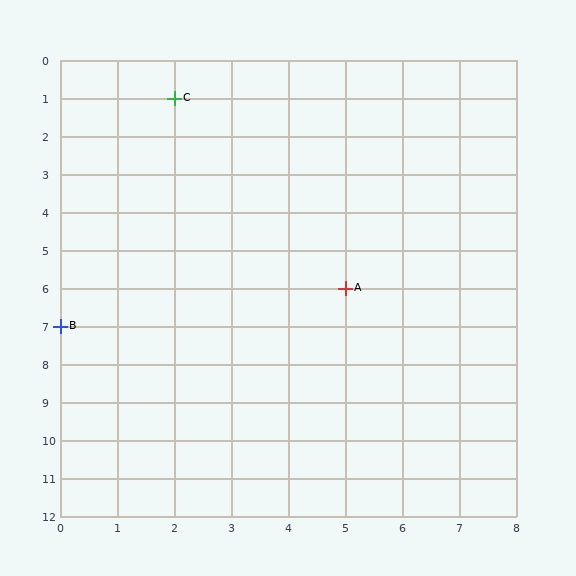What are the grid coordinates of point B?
Point B is at grid coordinates (0, 7).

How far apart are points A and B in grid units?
Points A and B are 5 columns and 1 row apart (about 5.1 grid units diagonally).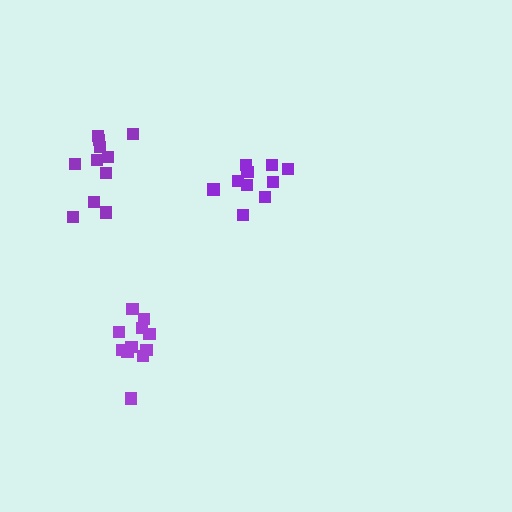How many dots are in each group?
Group 1: 10 dots, Group 2: 11 dots, Group 3: 11 dots (32 total).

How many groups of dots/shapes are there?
There are 3 groups.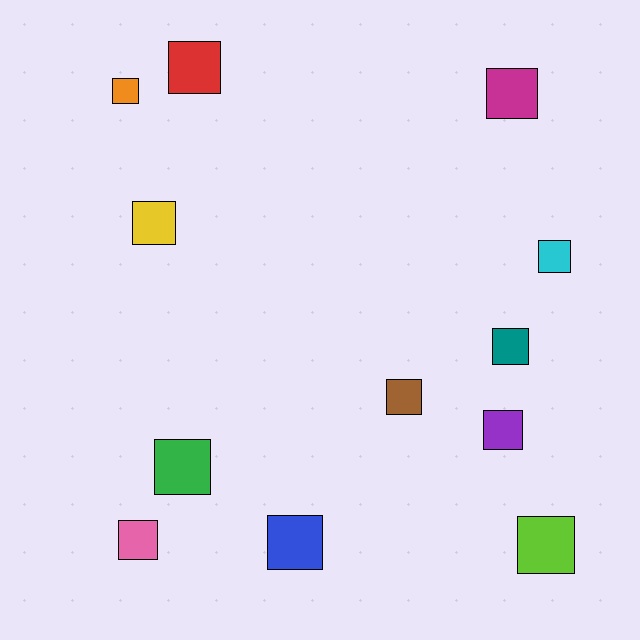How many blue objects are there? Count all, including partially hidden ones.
There is 1 blue object.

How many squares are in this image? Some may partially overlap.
There are 12 squares.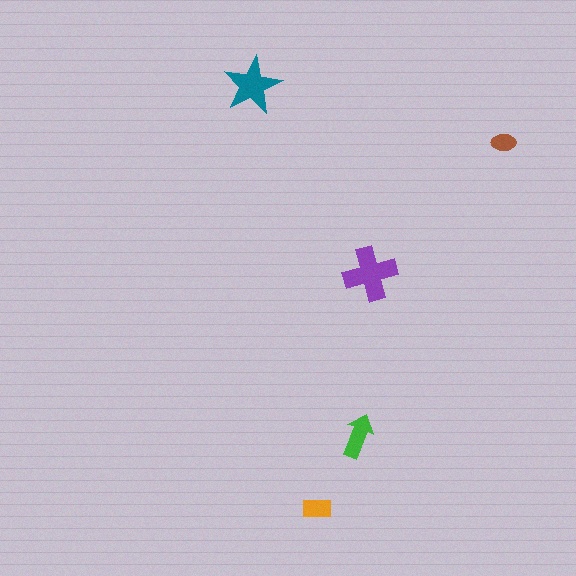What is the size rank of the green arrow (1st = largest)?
3rd.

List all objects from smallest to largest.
The brown ellipse, the orange rectangle, the green arrow, the teal star, the purple cross.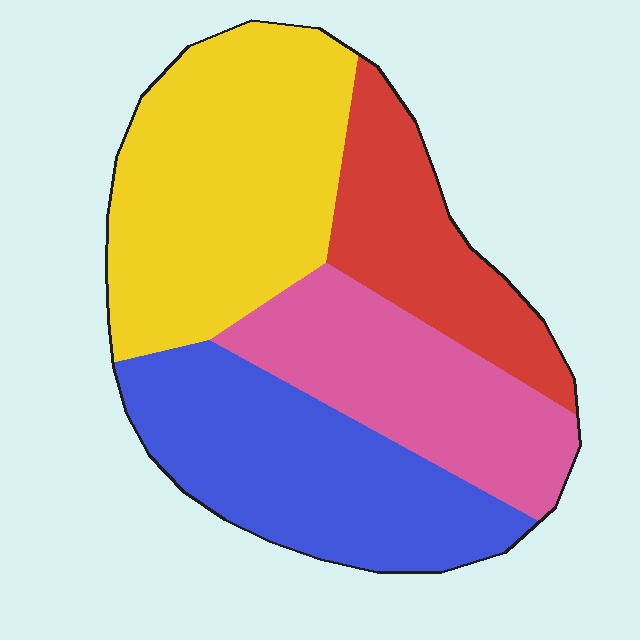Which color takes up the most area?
Yellow, at roughly 35%.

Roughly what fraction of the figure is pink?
Pink covers 22% of the figure.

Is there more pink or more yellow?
Yellow.